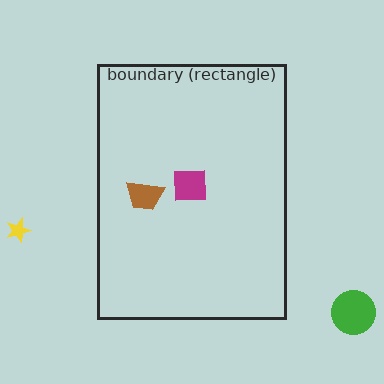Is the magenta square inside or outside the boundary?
Inside.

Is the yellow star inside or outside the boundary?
Outside.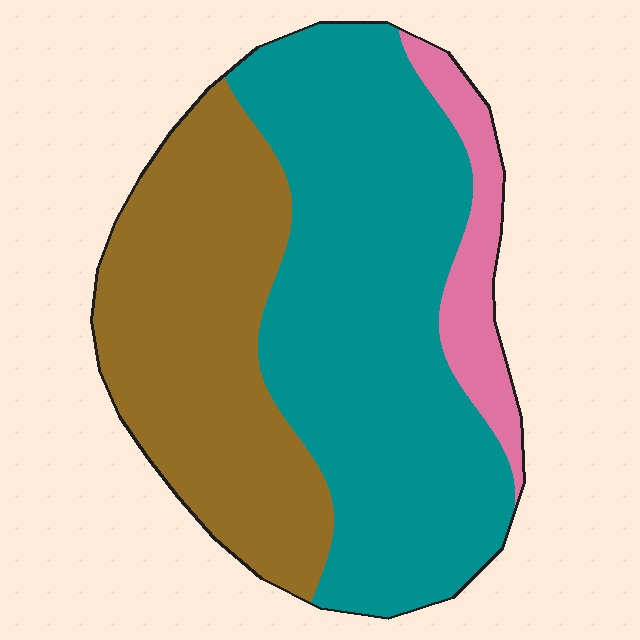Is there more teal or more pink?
Teal.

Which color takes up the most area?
Teal, at roughly 55%.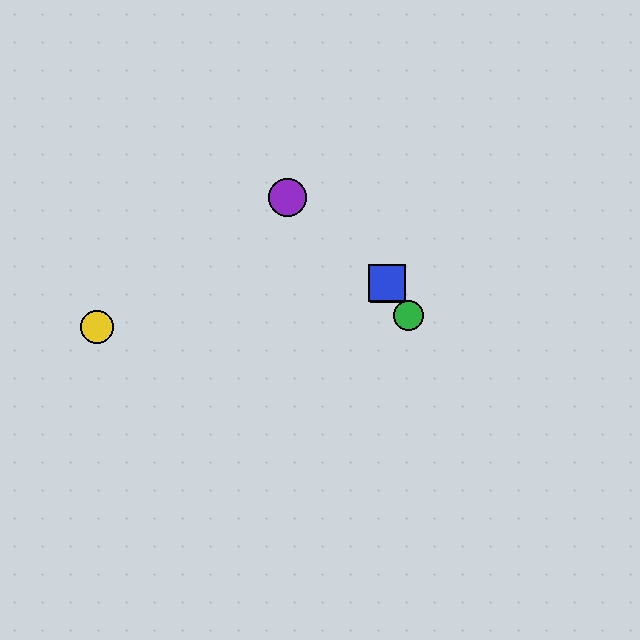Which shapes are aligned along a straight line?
The red square, the blue square, the green circle are aligned along a straight line.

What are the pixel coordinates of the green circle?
The green circle is at (408, 316).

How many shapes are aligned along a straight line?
3 shapes (the red square, the blue square, the green circle) are aligned along a straight line.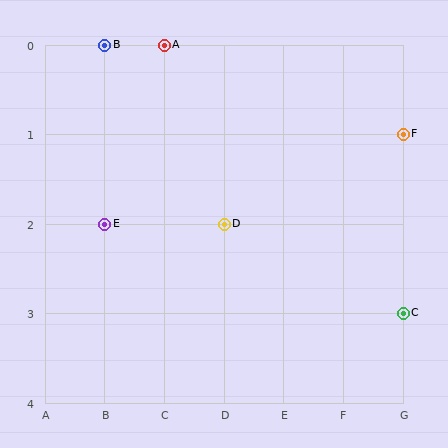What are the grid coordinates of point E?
Point E is at grid coordinates (B, 2).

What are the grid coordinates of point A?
Point A is at grid coordinates (C, 0).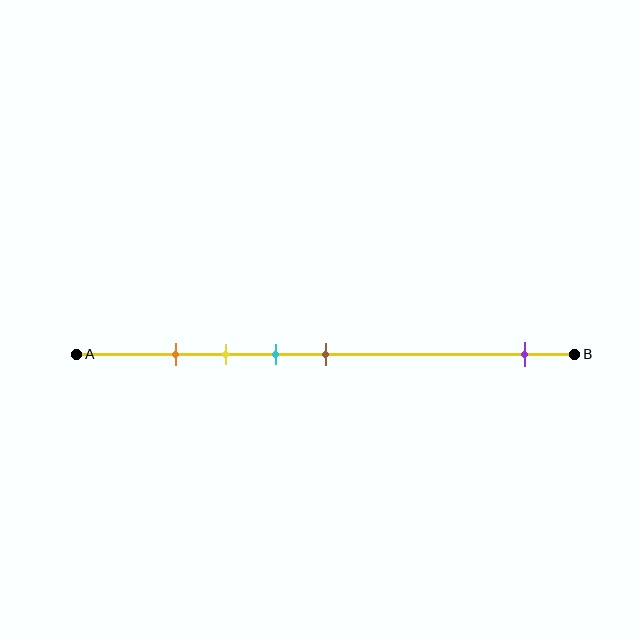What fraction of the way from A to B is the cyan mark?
The cyan mark is approximately 40% (0.4) of the way from A to B.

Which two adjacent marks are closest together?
The orange and yellow marks are the closest adjacent pair.